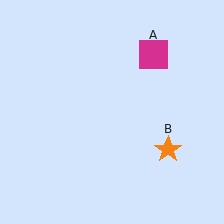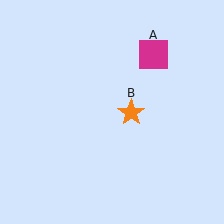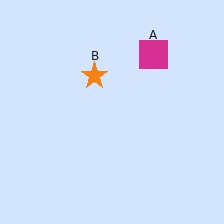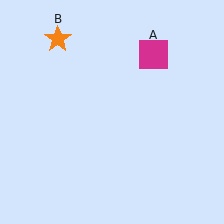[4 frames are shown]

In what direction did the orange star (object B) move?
The orange star (object B) moved up and to the left.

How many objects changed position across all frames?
1 object changed position: orange star (object B).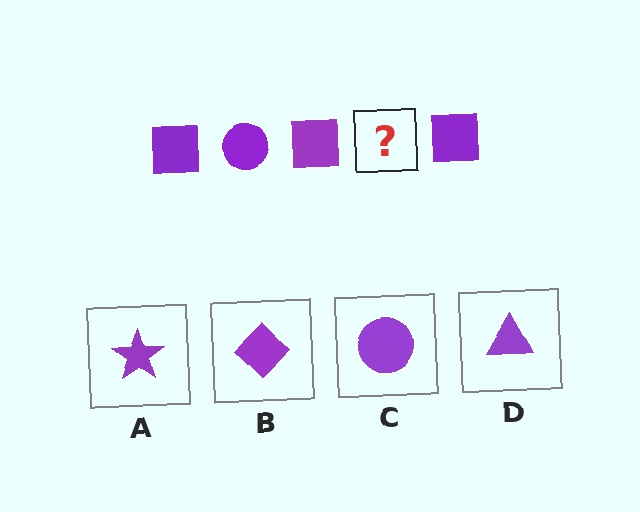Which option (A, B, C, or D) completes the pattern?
C.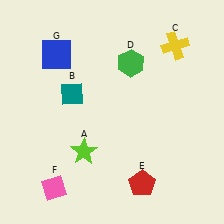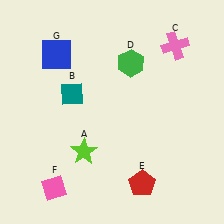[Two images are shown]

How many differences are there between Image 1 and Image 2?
There is 1 difference between the two images.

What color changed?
The cross (C) changed from yellow in Image 1 to pink in Image 2.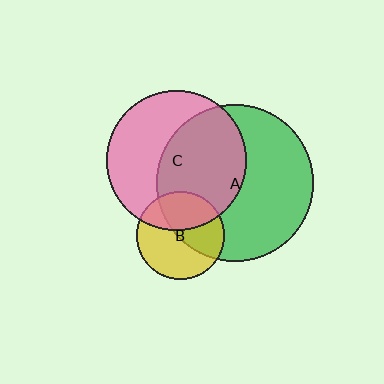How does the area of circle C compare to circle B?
Approximately 2.5 times.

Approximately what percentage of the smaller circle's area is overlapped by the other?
Approximately 35%.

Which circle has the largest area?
Circle A (green).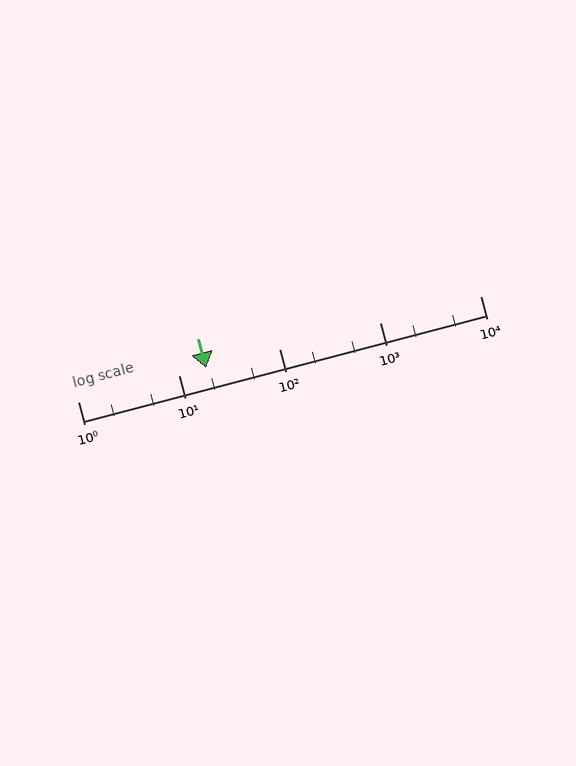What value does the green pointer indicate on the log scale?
The pointer indicates approximately 19.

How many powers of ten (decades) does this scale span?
The scale spans 4 decades, from 1 to 10000.